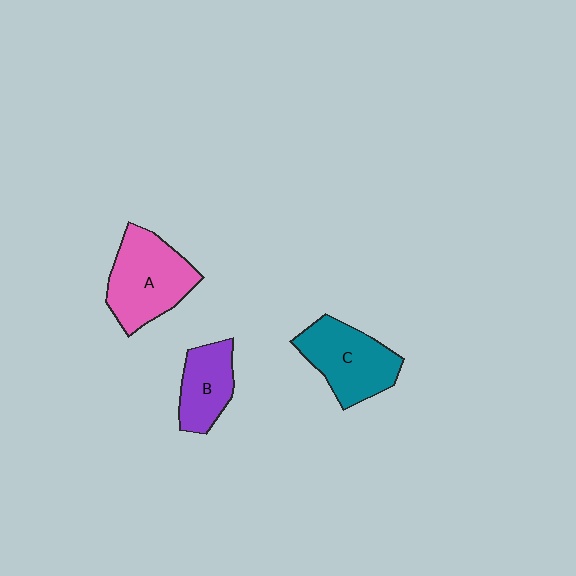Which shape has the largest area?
Shape A (pink).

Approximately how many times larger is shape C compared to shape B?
Approximately 1.4 times.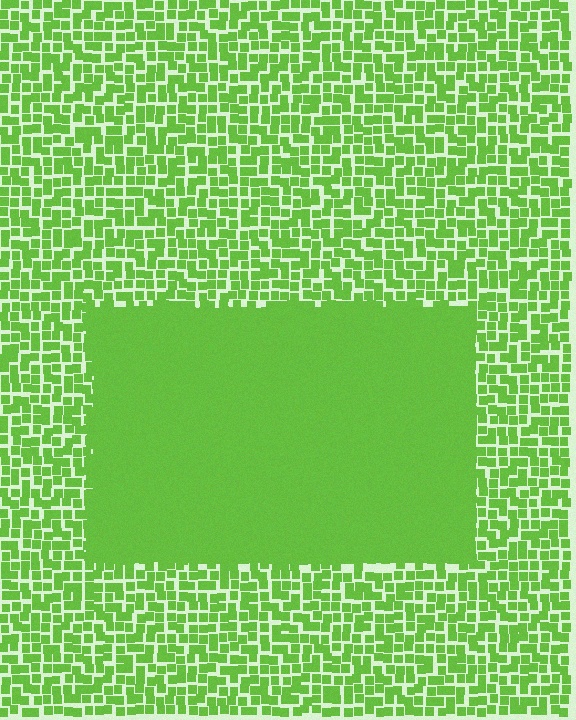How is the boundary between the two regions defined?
The boundary is defined by a change in element density (approximately 2.4x ratio). All elements are the same color, size, and shape.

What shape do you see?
I see a rectangle.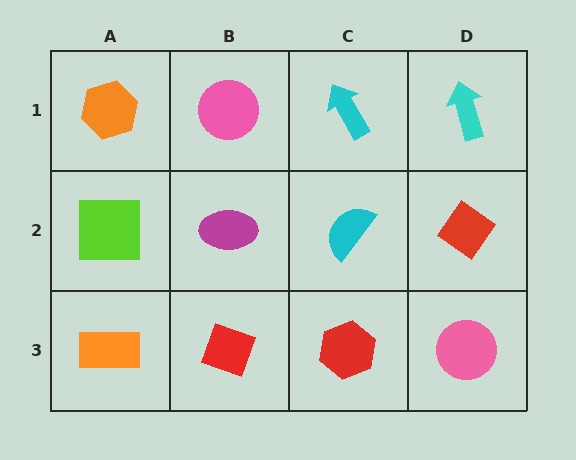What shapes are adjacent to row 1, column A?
A lime square (row 2, column A), a pink circle (row 1, column B).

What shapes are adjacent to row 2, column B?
A pink circle (row 1, column B), a red diamond (row 3, column B), a lime square (row 2, column A), a cyan semicircle (row 2, column C).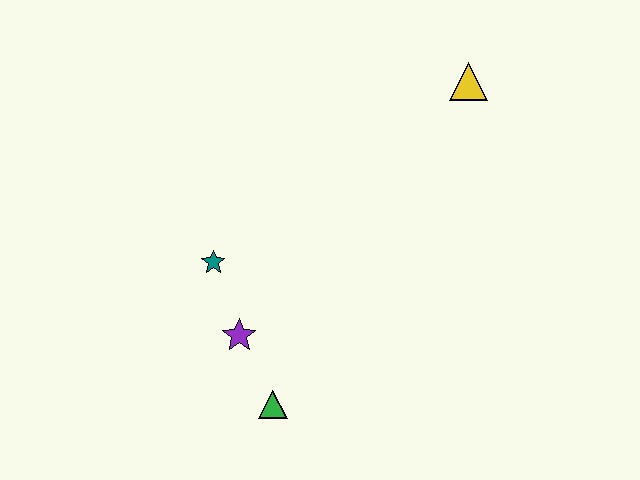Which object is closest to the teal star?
The purple star is closest to the teal star.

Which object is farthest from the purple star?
The yellow triangle is farthest from the purple star.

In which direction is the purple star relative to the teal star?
The purple star is below the teal star.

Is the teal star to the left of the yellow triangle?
Yes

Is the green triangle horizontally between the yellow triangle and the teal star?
Yes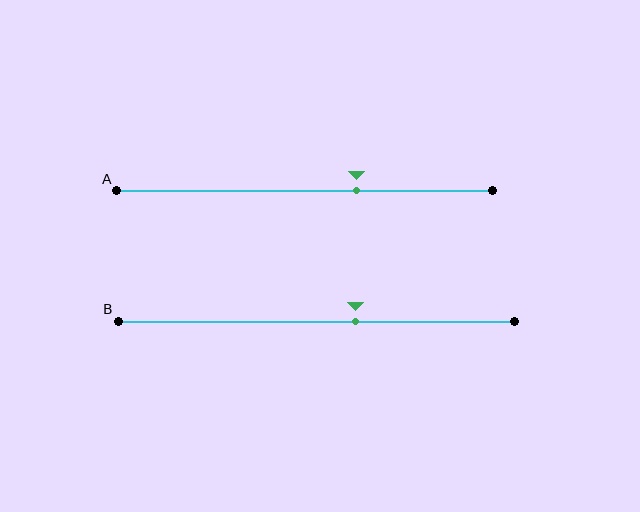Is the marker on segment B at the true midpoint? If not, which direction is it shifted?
No, the marker on segment B is shifted to the right by about 10% of the segment length.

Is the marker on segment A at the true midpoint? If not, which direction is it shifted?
No, the marker on segment A is shifted to the right by about 14% of the segment length.